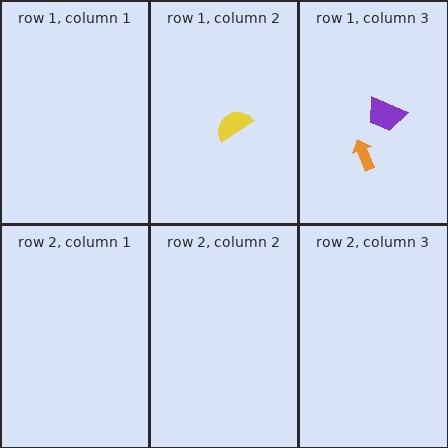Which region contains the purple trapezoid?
The row 1, column 3 region.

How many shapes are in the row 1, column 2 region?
1.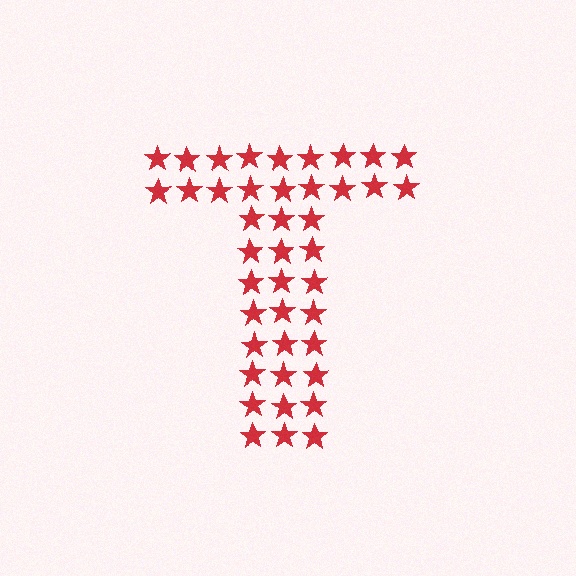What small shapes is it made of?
It is made of small stars.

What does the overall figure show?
The overall figure shows the letter T.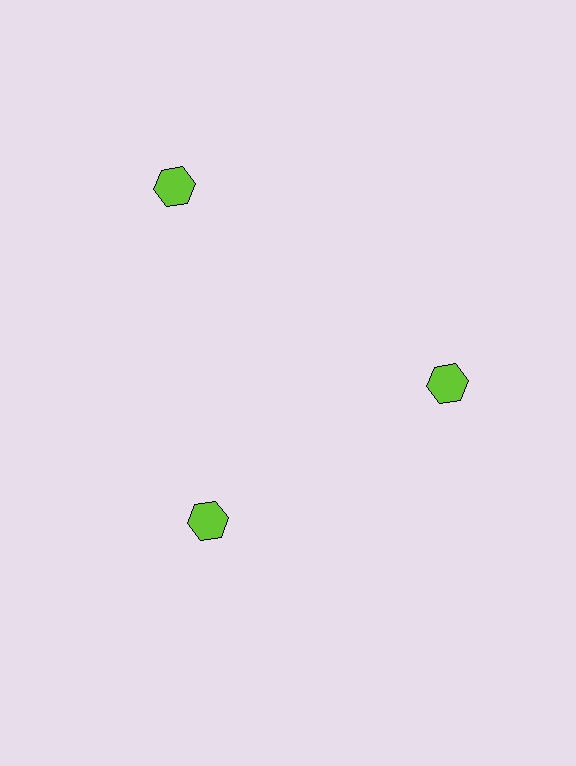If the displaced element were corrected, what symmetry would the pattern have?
It would have 3-fold rotational symmetry — the pattern would map onto itself every 120 degrees.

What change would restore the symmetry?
The symmetry would be restored by moving it inward, back onto the ring so that all 3 hexagons sit at equal angles and equal distance from the center.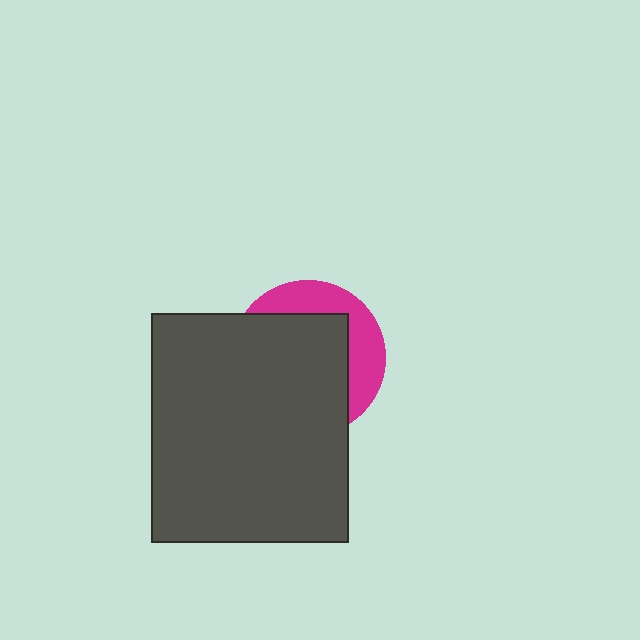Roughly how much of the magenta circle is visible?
A small part of it is visible (roughly 32%).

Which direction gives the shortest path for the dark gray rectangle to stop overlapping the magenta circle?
Moving toward the lower-left gives the shortest separation.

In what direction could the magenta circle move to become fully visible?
The magenta circle could move toward the upper-right. That would shift it out from behind the dark gray rectangle entirely.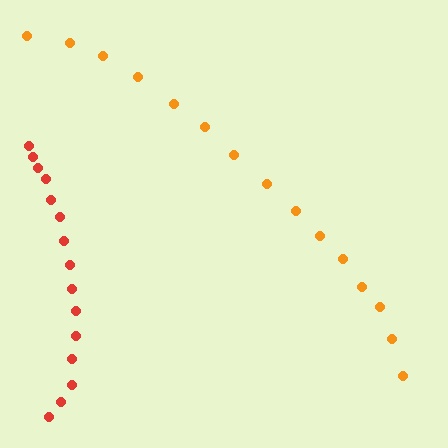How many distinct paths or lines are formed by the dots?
There are 2 distinct paths.